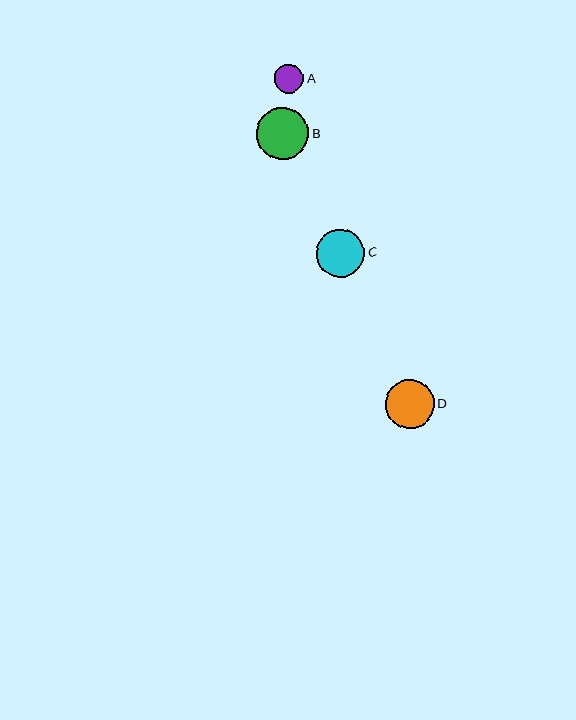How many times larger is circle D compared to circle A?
Circle D is approximately 1.7 times the size of circle A.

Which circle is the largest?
Circle B is the largest with a size of approximately 52 pixels.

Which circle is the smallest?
Circle A is the smallest with a size of approximately 29 pixels.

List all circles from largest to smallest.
From largest to smallest: B, D, C, A.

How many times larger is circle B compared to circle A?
Circle B is approximately 1.8 times the size of circle A.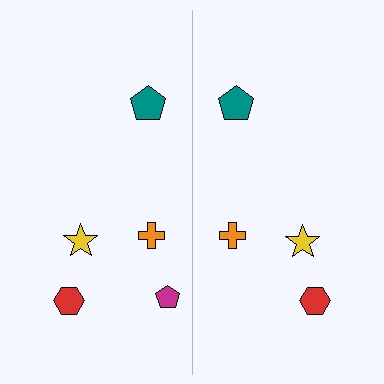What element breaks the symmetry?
A magenta pentagon is missing from the right side.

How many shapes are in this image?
There are 9 shapes in this image.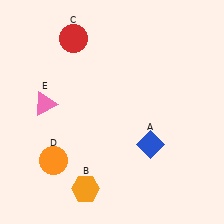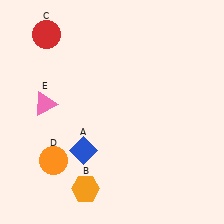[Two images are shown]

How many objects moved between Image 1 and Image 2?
2 objects moved between the two images.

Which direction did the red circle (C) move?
The red circle (C) moved left.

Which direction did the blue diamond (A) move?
The blue diamond (A) moved left.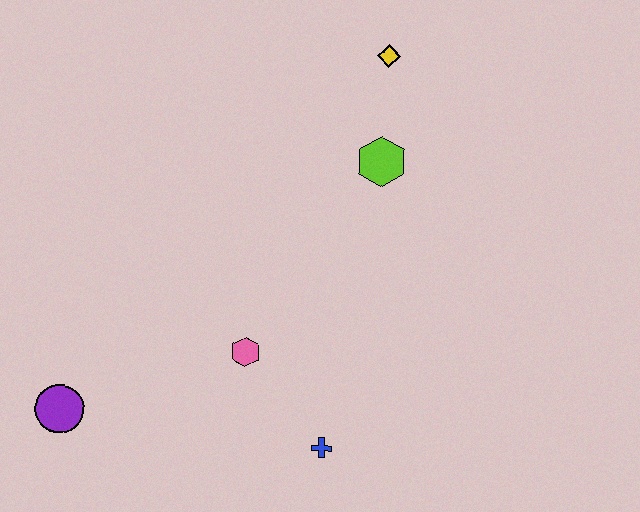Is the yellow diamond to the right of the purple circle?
Yes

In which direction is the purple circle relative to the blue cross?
The purple circle is to the left of the blue cross.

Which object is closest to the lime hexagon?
The yellow diamond is closest to the lime hexagon.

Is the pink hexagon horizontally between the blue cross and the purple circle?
Yes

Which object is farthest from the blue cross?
The yellow diamond is farthest from the blue cross.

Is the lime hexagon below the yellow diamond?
Yes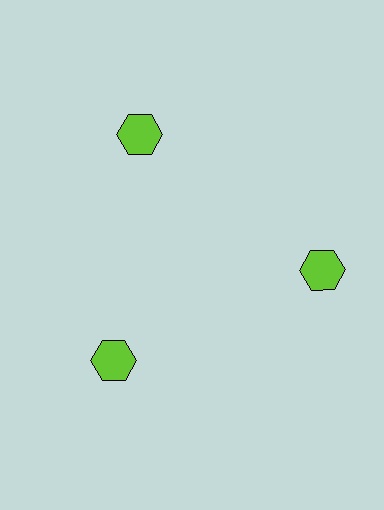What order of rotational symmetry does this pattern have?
This pattern has 3-fold rotational symmetry.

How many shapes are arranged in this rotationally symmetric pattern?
There are 3 shapes, arranged in 3 groups of 1.